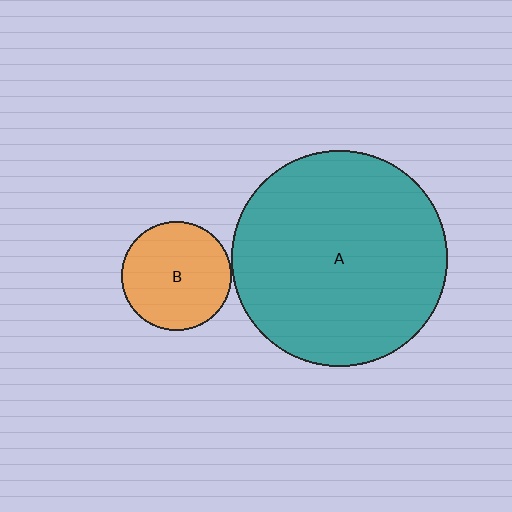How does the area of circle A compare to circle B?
Approximately 3.9 times.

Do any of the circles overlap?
No, none of the circles overlap.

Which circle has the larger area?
Circle A (teal).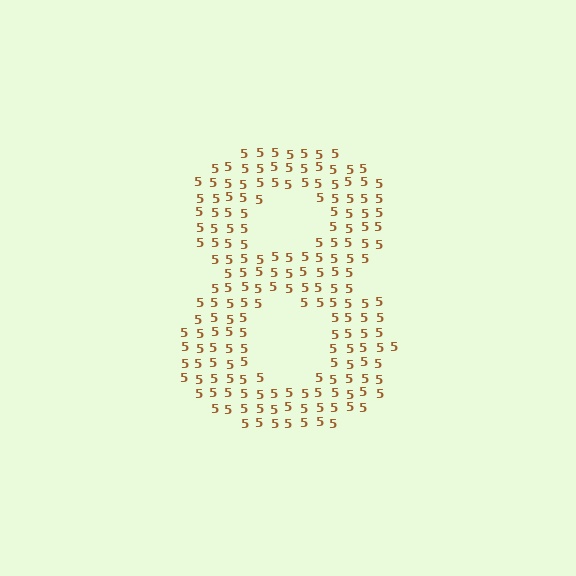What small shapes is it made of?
It is made of small digit 5's.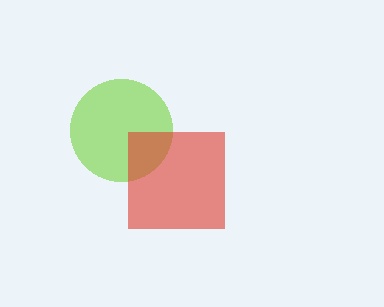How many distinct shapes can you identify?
There are 2 distinct shapes: a lime circle, a red square.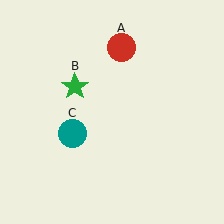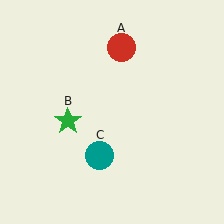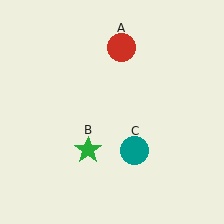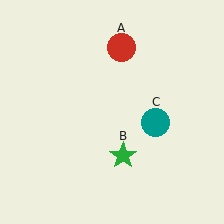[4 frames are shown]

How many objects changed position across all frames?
2 objects changed position: green star (object B), teal circle (object C).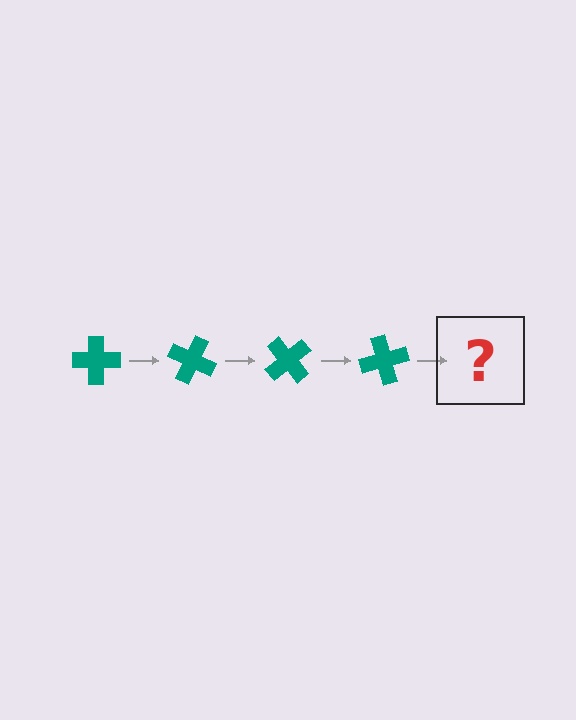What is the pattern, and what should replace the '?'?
The pattern is that the cross rotates 25 degrees each step. The '?' should be a teal cross rotated 100 degrees.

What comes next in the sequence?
The next element should be a teal cross rotated 100 degrees.